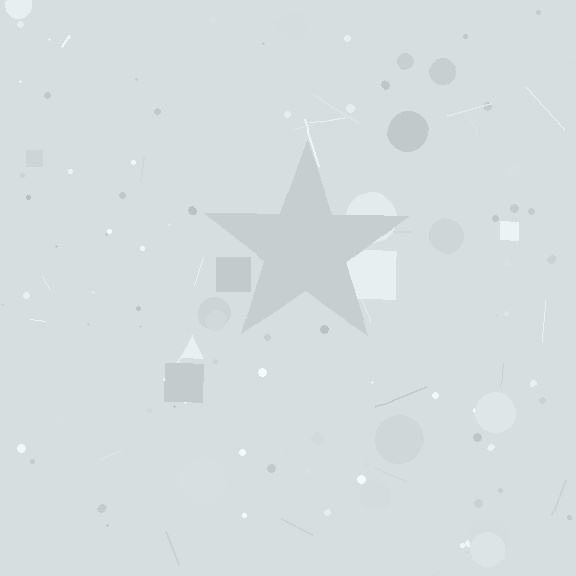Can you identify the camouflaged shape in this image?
The camouflaged shape is a star.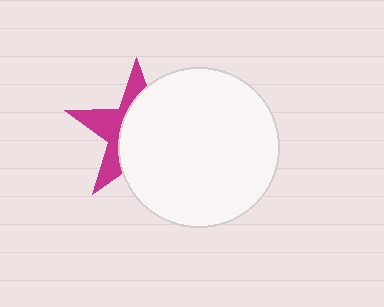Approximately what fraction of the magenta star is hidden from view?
Roughly 63% of the magenta star is hidden behind the white circle.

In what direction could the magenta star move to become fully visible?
The magenta star could move left. That would shift it out from behind the white circle entirely.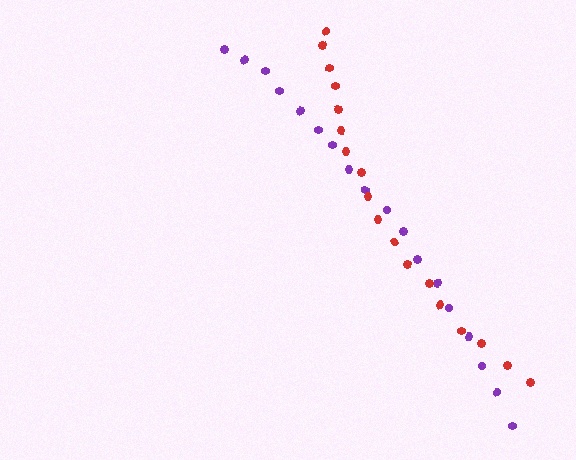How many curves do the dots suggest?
There are 2 distinct paths.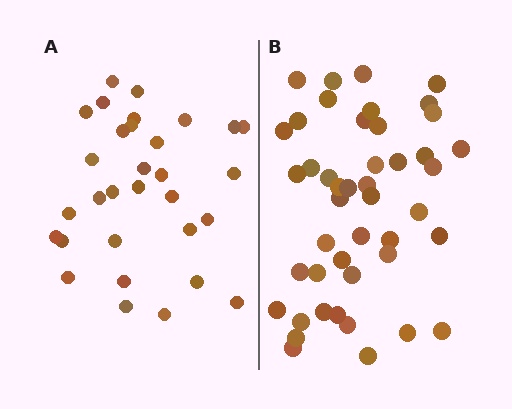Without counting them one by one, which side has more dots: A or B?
Region B (the right region) has more dots.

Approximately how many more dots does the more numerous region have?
Region B has approximately 15 more dots than region A.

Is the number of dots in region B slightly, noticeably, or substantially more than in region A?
Region B has substantially more. The ratio is roughly 1.5 to 1.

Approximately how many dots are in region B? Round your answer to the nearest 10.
About 40 dots. (The exact count is 45, which rounds to 40.)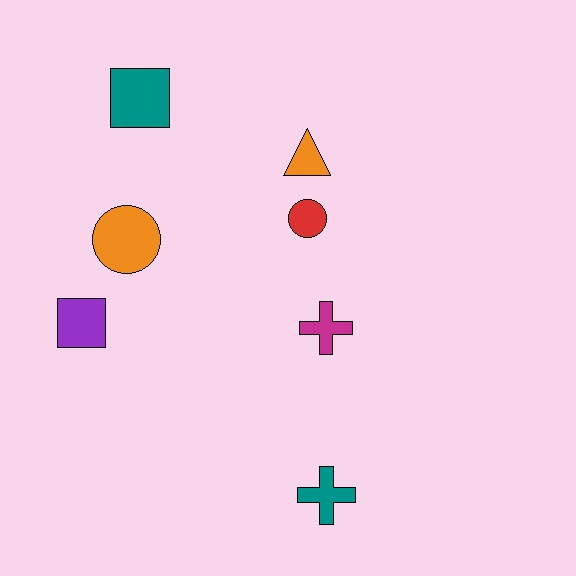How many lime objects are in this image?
There are no lime objects.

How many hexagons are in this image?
There are no hexagons.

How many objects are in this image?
There are 7 objects.